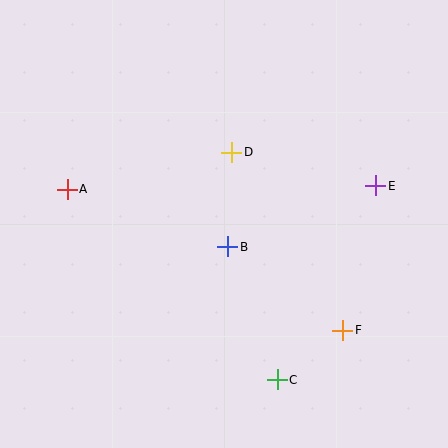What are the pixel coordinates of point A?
Point A is at (67, 189).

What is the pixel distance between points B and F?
The distance between B and F is 142 pixels.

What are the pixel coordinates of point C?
Point C is at (277, 380).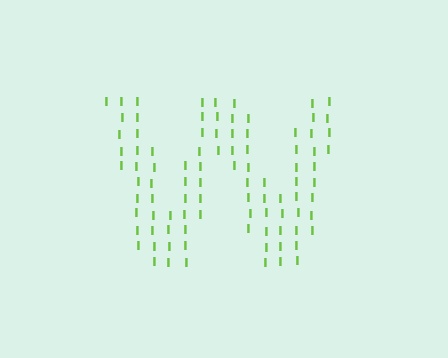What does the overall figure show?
The overall figure shows the letter W.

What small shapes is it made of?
It is made of small letter I's.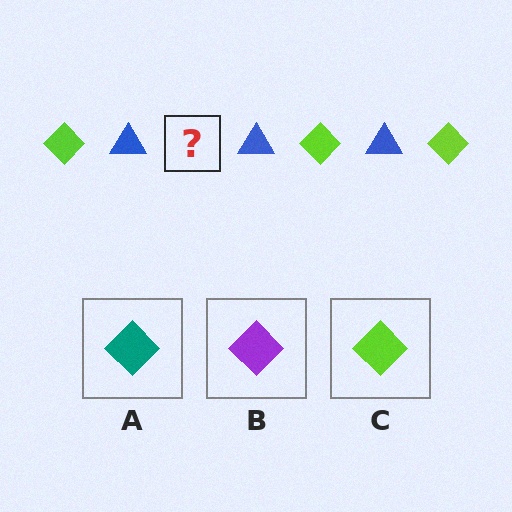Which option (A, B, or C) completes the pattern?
C.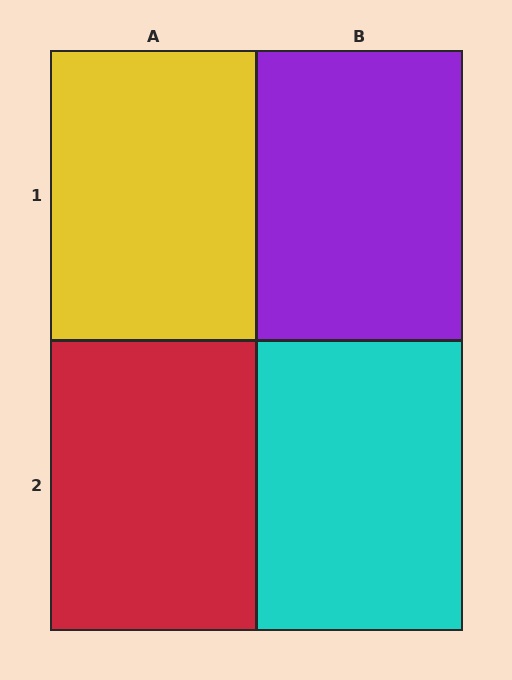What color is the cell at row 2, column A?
Red.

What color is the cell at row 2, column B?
Cyan.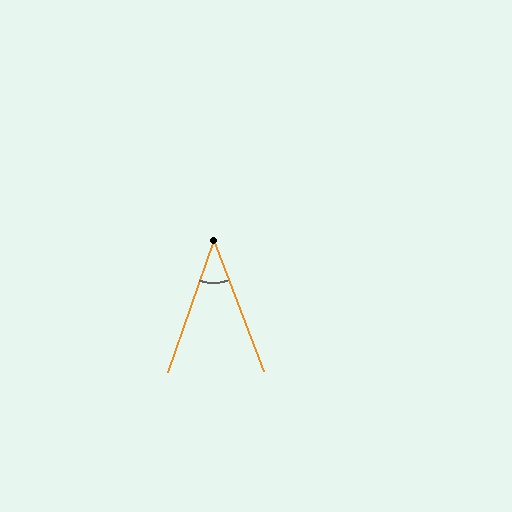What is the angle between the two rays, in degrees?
Approximately 40 degrees.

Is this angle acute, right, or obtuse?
It is acute.